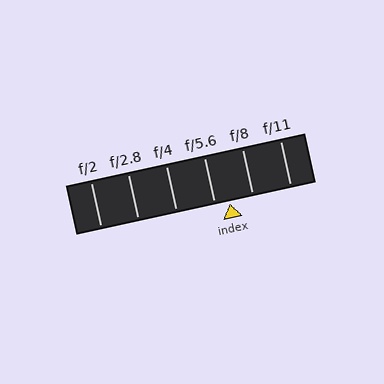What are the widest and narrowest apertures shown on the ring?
The widest aperture shown is f/2 and the narrowest is f/11.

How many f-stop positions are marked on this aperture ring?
There are 6 f-stop positions marked.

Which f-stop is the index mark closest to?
The index mark is closest to f/5.6.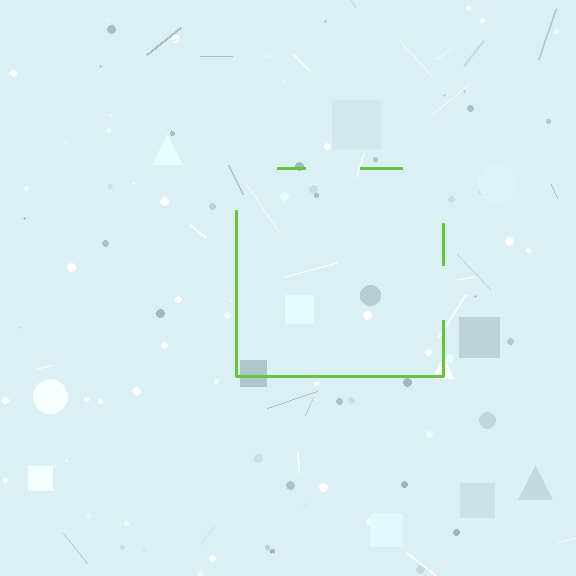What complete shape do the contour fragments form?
The contour fragments form a square.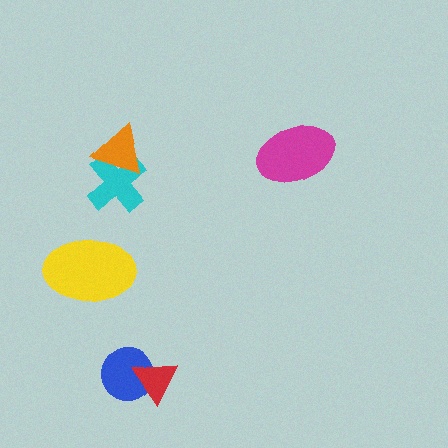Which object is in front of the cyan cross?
The orange triangle is in front of the cyan cross.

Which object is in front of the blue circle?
The red triangle is in front of the blue circle.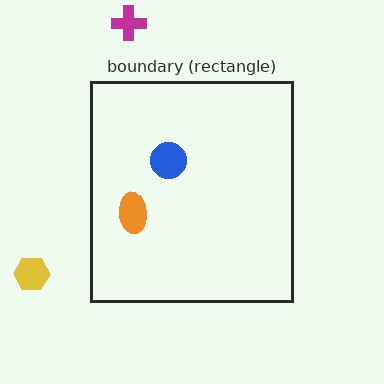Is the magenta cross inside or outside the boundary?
Outside.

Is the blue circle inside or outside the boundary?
Inside.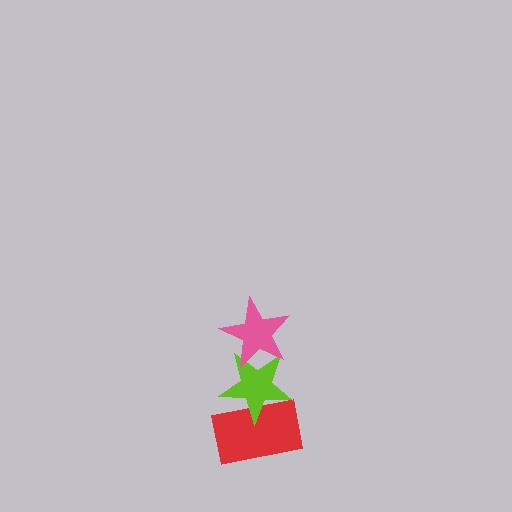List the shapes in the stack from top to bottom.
From top to bottom: the pink star, the lime star, the red rectangle.